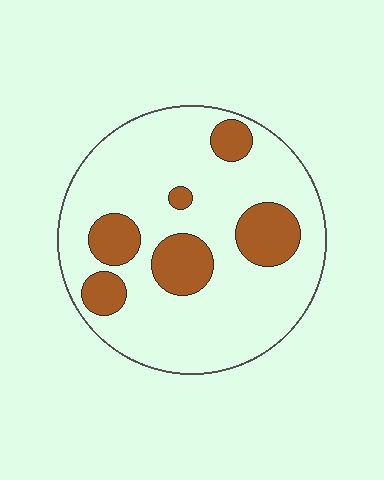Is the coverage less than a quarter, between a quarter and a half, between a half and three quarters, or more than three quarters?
Less than a quarter.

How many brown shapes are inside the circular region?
6.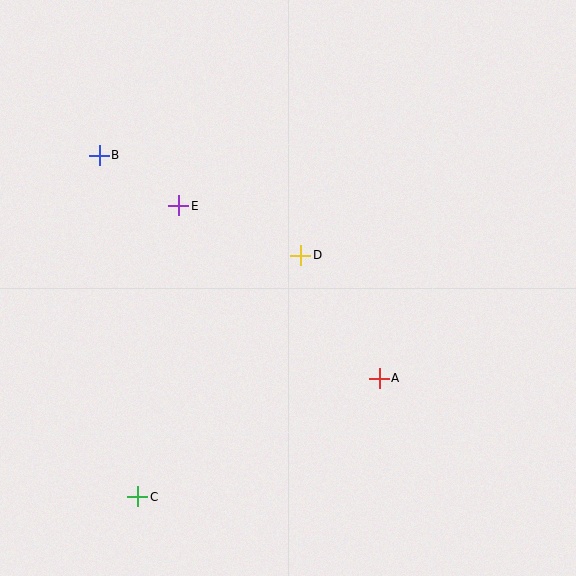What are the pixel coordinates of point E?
Point E is at (179, 206).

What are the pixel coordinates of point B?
Point B is at (99, 155).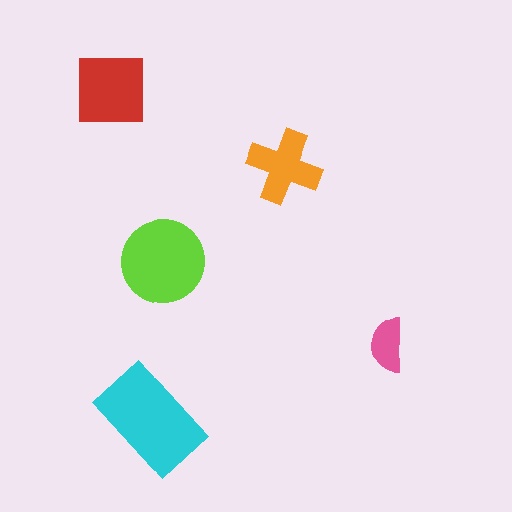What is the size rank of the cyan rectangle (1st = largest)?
1st.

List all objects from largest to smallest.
The cyan rectangle, the lime circle, the red square, the orange cross, the pink semicircle.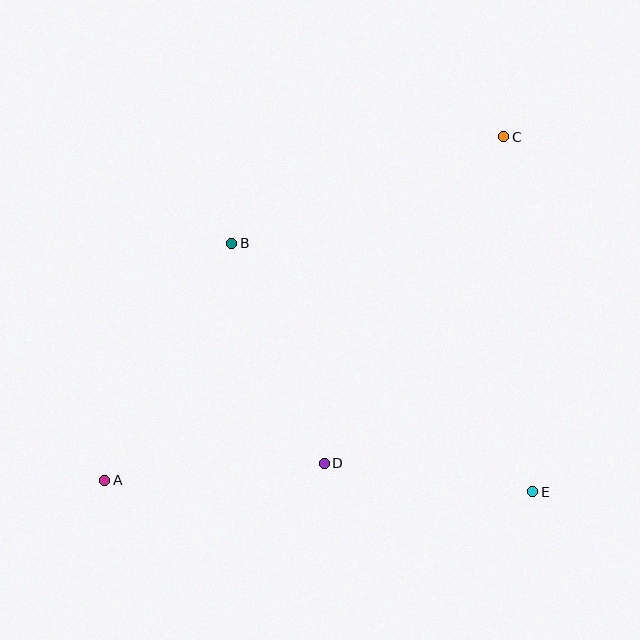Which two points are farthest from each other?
Points A and C are farthest from each other.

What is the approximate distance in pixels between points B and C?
The distance between B and C is approximately 292 pixels.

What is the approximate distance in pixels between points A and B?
The distance between A and B is approximately 269 pixels.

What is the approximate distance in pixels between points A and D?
The distance between A and D is approximately 220 pixels.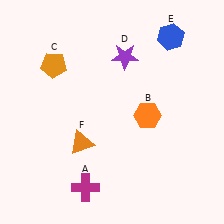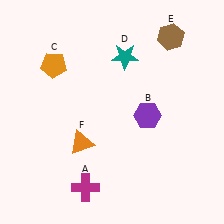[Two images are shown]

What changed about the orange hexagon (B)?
In Image 1, B is orange. In Image 2, it changed to purple.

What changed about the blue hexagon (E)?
In Image 1, E is blue. In Image 2, it changed to brown.